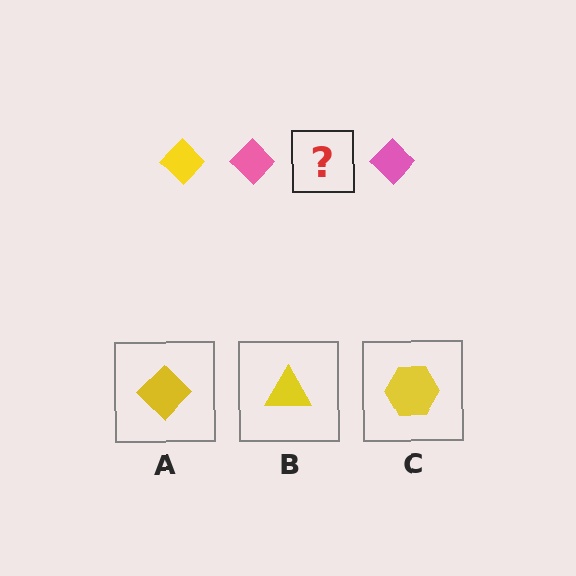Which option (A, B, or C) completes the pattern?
A.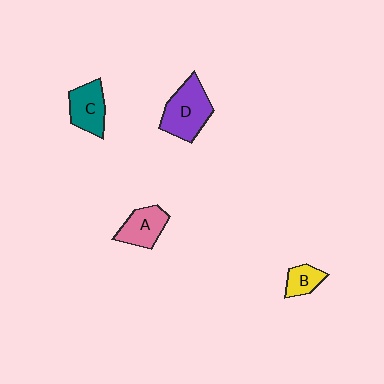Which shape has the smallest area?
Shape B (yellow).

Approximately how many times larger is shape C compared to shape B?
Approximately 1.6 times.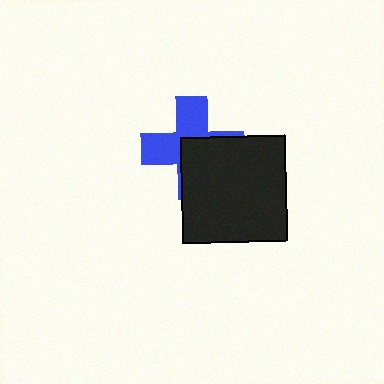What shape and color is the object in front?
The object in front is a black square.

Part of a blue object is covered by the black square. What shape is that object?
It is a cross.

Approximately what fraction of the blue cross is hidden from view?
Roughly 47% of the blue cross is hidden behind the black square.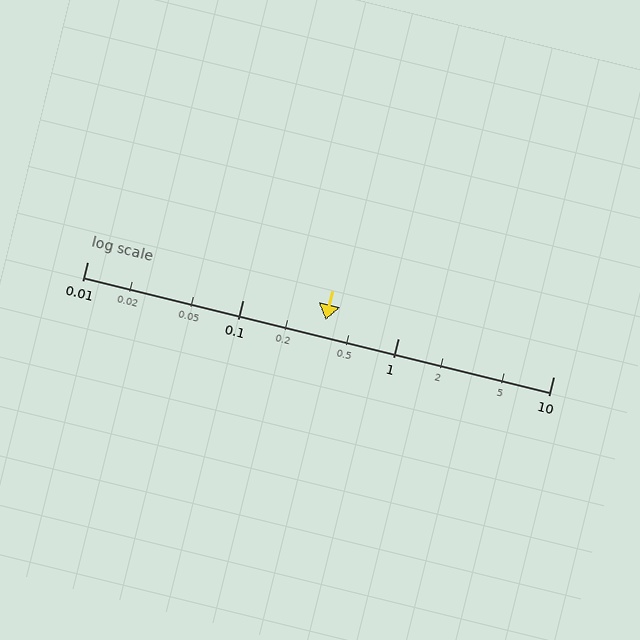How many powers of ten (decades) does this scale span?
The scale spans 3 decades, from 0.01 to 10.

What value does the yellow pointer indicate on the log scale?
The pointer indicates approximately 0.34.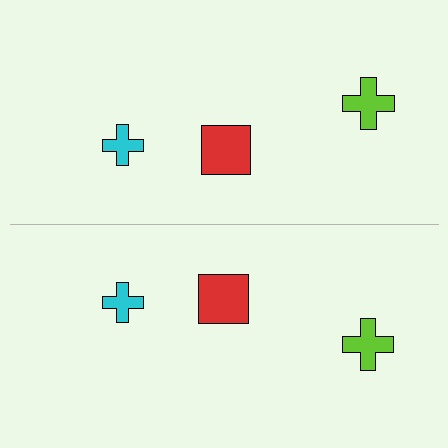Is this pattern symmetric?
Yes, this pattern has bilateral (reflection) symmetry.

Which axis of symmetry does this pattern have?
The pattern has a horizontal axis of symmetry running through the center of the image.